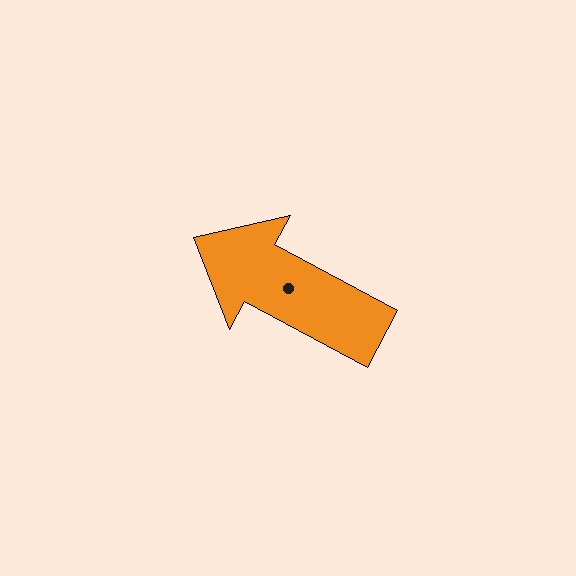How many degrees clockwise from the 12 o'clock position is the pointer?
Approximately 298 degrees.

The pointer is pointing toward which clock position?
Roughly 10 o'clock.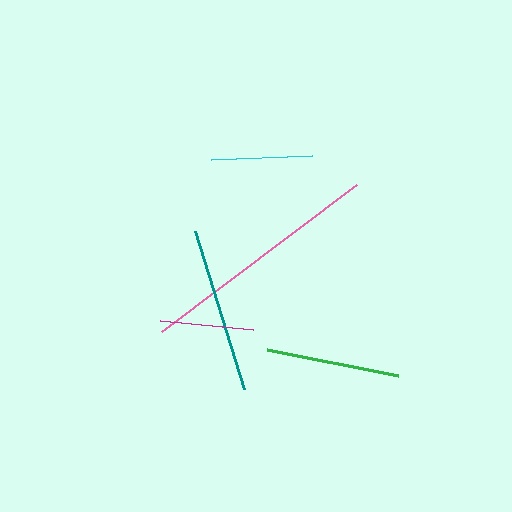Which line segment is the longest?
The pink line is the longest at approximately 244 pixels.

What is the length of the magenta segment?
The magenta segment is approximately 94 pixels long.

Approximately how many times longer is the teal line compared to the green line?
The teal line is approximately 1.2 times the length of the green line.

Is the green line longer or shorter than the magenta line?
The green line is longer than the magenta line.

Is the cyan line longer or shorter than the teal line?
The teal line is longer than the cyan line.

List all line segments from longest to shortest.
From longest to shortest: pink, teal, green, cyan, magenta.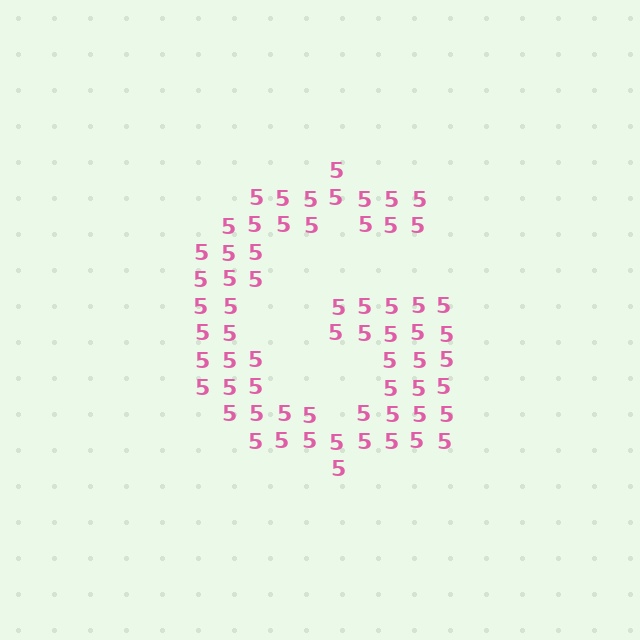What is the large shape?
The large shape is the letter G.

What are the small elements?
The small elements are digit 5's.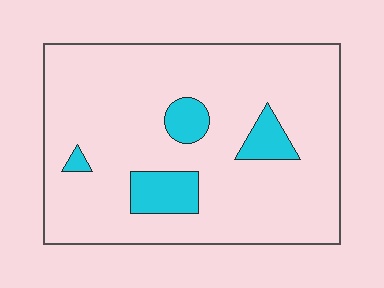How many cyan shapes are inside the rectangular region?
4.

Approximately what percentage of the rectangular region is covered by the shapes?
Approximately 10%.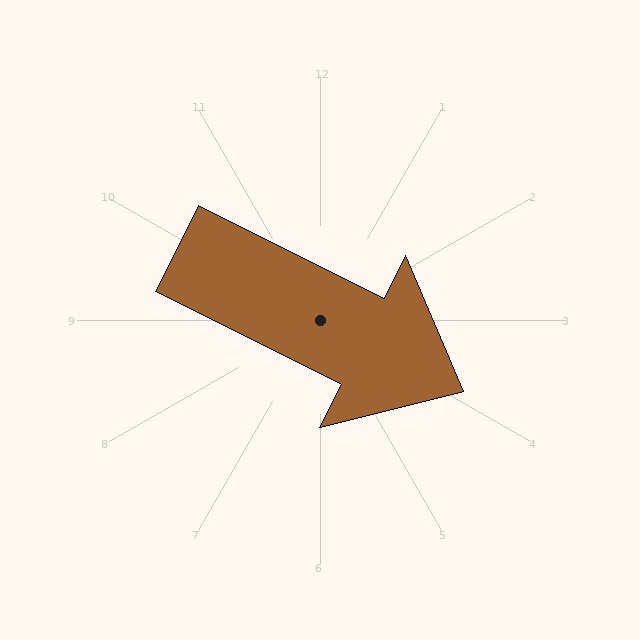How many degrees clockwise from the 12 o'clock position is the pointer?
Approximately 117 degrees.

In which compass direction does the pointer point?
Southeast.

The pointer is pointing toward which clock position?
Roughly 4 o'clock.